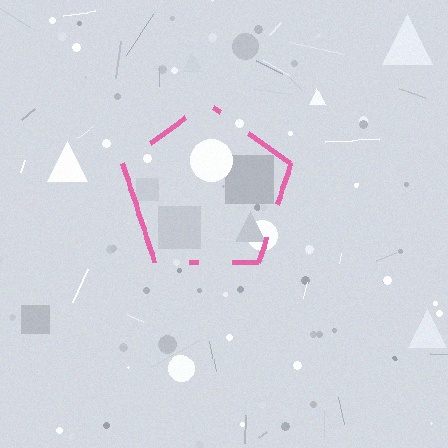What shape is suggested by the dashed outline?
The dashed outline suggests a pentagon.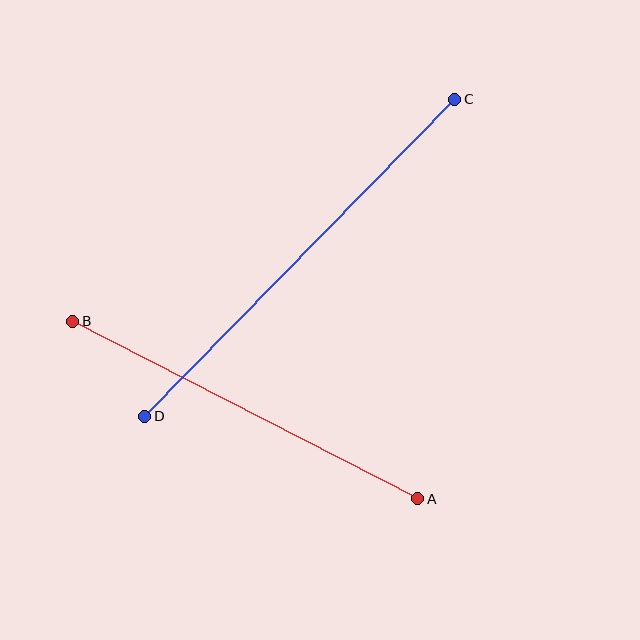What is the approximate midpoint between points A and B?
The midpoint is at approximately (245, 410) pixels.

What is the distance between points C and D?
The distance is approximately 443 pixels.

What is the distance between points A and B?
The distance is approximately 388 pixels.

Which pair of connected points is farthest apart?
Points C and D are farthest apart.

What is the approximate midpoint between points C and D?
The midpoint is at approximately (300, 258) pixels.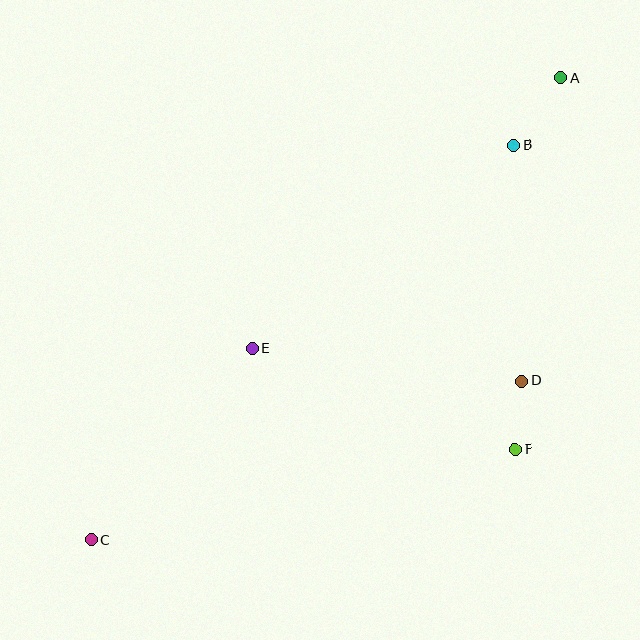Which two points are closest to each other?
Points D and F are closest to each other.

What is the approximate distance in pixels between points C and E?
The distance between C and E is approximately 251 pixels.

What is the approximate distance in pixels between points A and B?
The distance between A and B is approximately 82 pixels.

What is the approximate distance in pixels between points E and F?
The distance between E and F is approximately 281 pixels.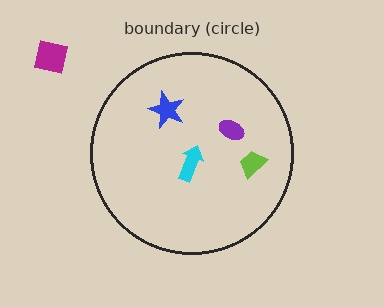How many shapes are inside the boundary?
4 inside, 1 outside.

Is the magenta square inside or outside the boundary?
Outside.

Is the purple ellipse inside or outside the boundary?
Inside.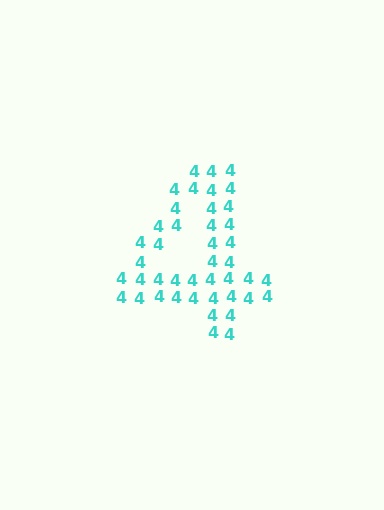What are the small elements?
The small elements are digit 4's.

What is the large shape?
The large shape is the digit 4.